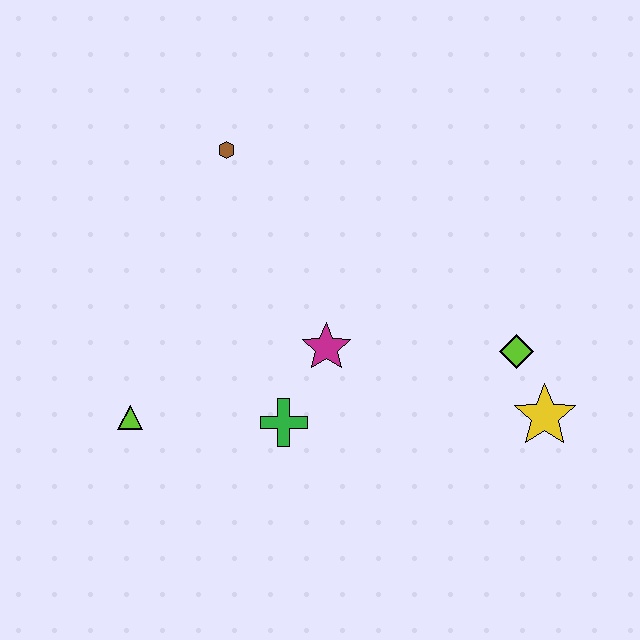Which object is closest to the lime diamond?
The yellow star is closest to the lime diamond.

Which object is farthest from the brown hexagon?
The yellow star is farthest from the brown hexagon.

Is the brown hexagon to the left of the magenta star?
Yes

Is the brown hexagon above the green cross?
Yes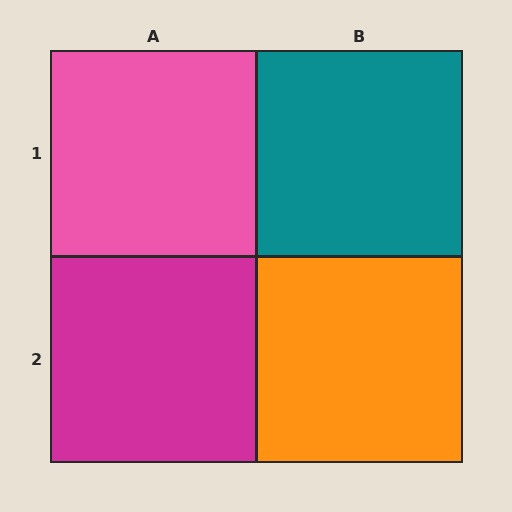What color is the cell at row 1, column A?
Pink.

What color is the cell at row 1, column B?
Teal.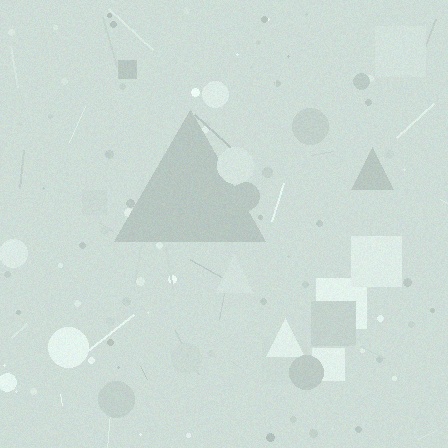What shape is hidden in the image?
A triangle is hidden in the image.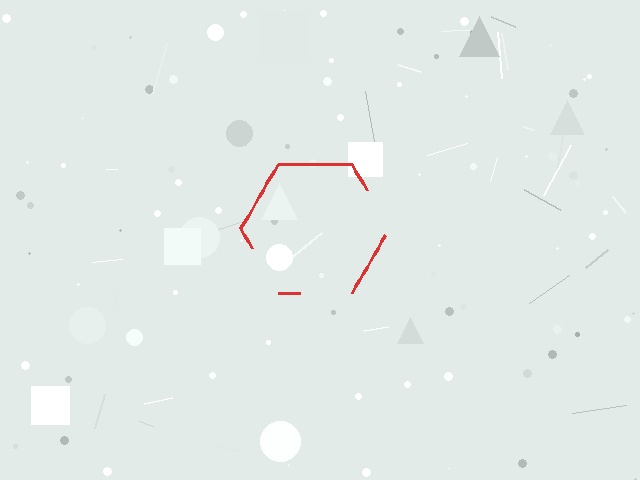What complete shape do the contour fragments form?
The contour fragments form a hexagon.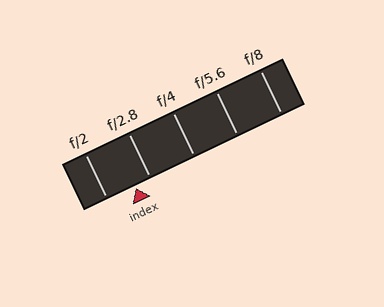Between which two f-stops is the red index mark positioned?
The index mark is between f/2 and f/2.8.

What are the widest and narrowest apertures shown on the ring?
The widest aperture shown is f/2 and the narrowest is f/8.